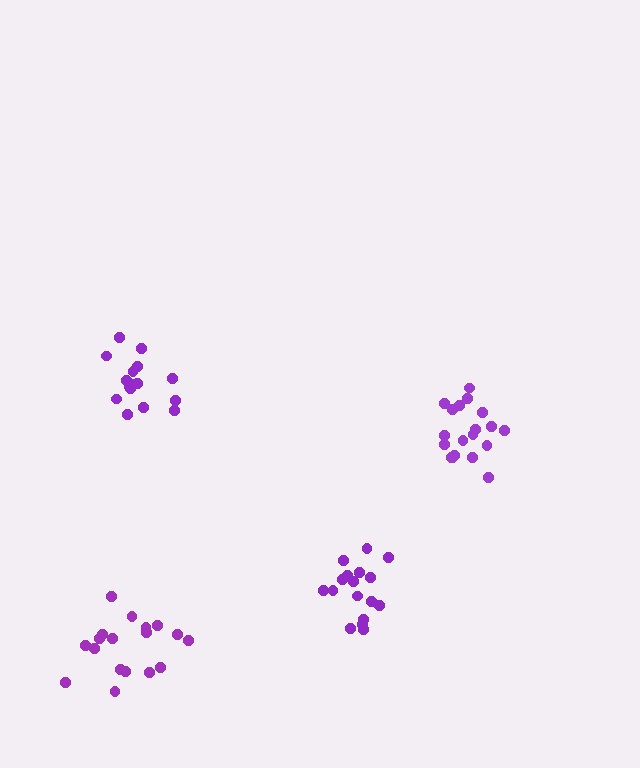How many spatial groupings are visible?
There are 4 spatial groupings.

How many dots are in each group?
Group 1: 17 dots, Group 2: 18 dots, Group 3: 19 dots, Group 4: 17 dots (71 total).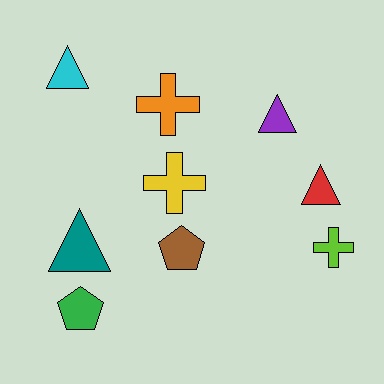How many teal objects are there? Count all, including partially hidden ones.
There is 1 teal object.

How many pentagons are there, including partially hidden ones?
There are 2 pentagons.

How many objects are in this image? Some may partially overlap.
There are 9 objects.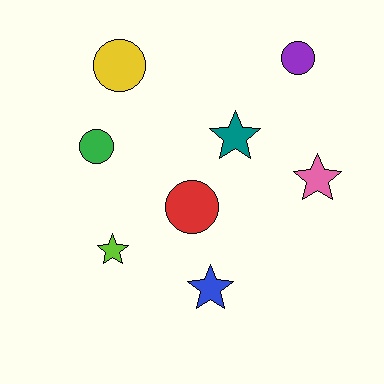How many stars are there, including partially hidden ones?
There are 4 stars.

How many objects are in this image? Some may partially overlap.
There are 8 objects.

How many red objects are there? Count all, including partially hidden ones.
There is 1 red object.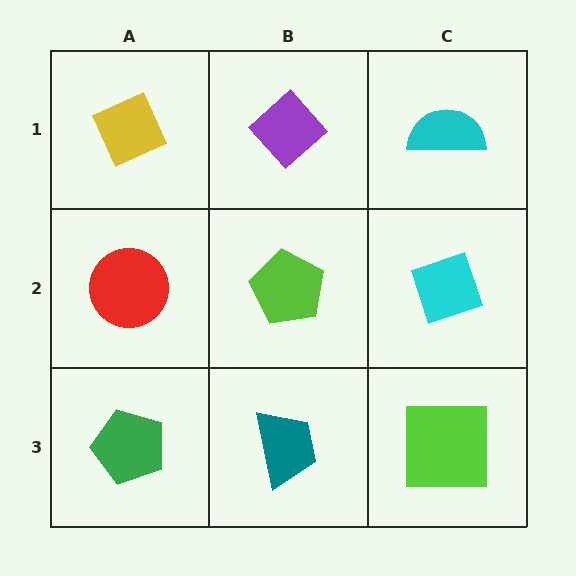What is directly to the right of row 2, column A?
A lime pentagon.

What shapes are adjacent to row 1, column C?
A cyan diamond (row 2, column C), a purple diamond (row 1, column B).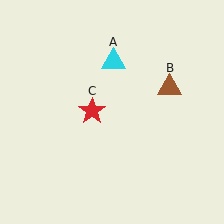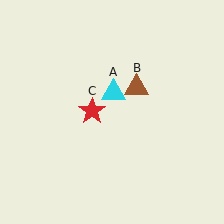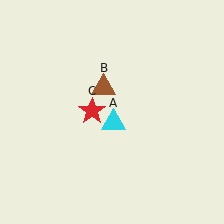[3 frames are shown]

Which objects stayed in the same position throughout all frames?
Red star (object C) remained stationary.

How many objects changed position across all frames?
2 objects changed position: cyan triangle (object A), brown triangle (object B).